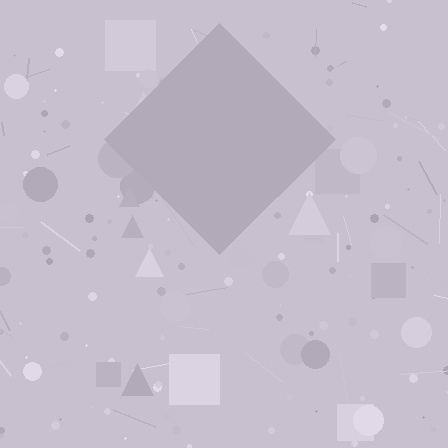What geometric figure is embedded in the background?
A diamond is embedded in the background.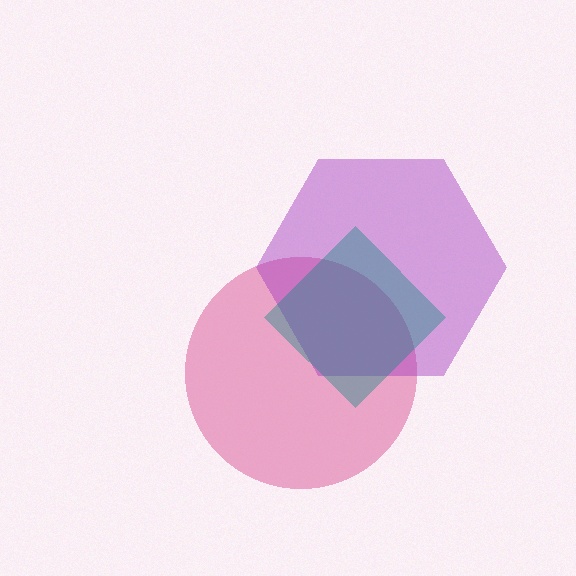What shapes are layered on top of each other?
The layered shapes are: a pink circle, a purple hexagon, a teal diamond.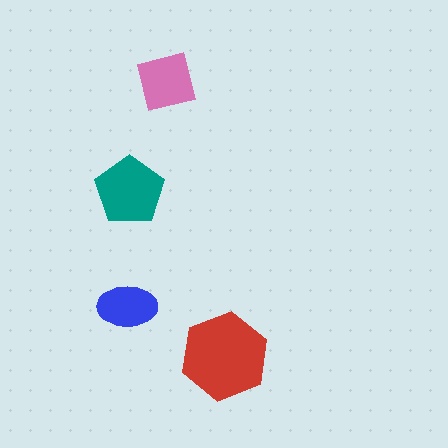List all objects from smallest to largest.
The blue ellipse, the pink square, the teal pentagon, the red hexagon.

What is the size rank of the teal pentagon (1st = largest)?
2nd.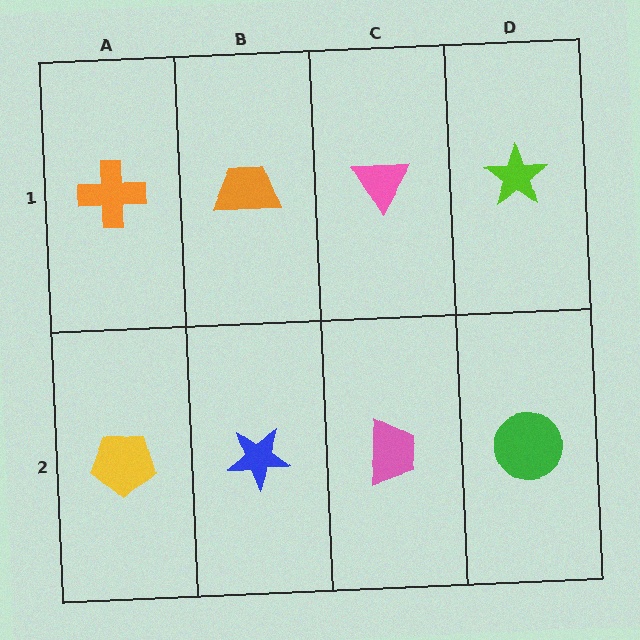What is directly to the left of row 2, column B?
A yellow pentagon.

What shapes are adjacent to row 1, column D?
A green circle (row 2, column D), a pink triangle (row 1, column C).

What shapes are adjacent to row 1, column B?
A blue star (row 2, column B), an orange cross (row 1, column A), a pink triangle (row 1, column C).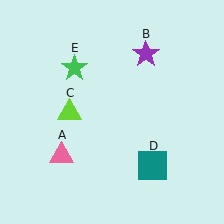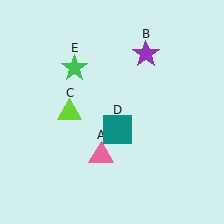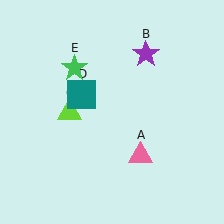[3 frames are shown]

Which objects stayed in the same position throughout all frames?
Purple star (object B) and lime triangle (object C) and green star (object E) remained stationary.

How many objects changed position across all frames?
2 objects changed position: pink triangle (object A), teal square (object D).